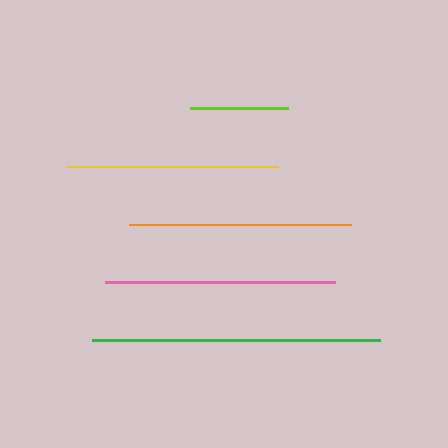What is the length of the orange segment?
The orange segment is approximately 223 pixels long.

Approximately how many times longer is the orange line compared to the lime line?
The orange line is approximately 2.3 times the length of the lime line.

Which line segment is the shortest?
The lime line is the shortest at approximately 99 pixels.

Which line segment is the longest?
The green line is the longest at approximately 288 pixels.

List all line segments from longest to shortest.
From longest to shortest: green, pink, orange, yellow, lime.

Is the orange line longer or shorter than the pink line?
The pink line is longer than the orange line.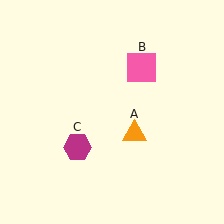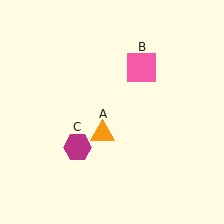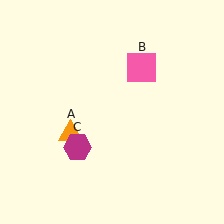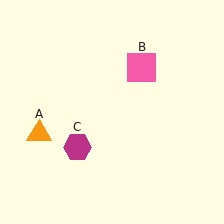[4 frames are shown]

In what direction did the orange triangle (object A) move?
The orange triangle (object A) moved left.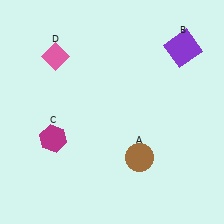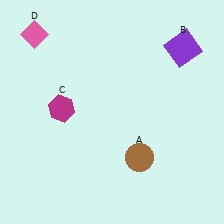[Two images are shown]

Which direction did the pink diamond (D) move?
The pink diamond (D) moved up.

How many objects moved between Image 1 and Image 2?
2 objects moved between the two images.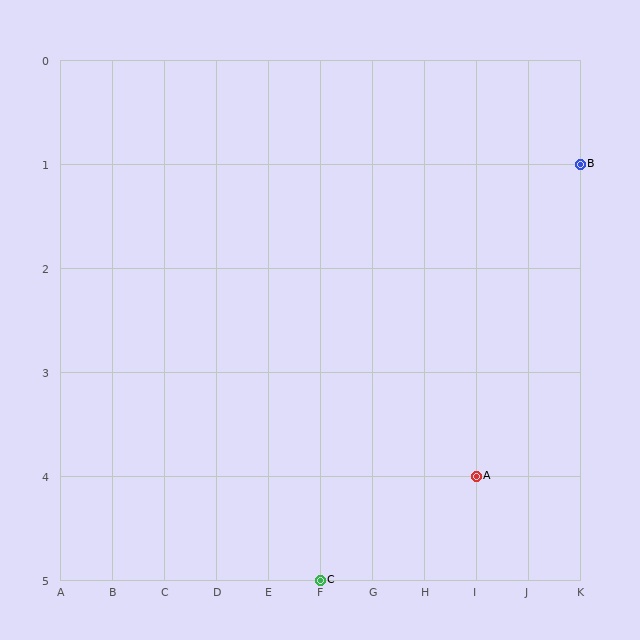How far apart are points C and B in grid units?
Points C and B are 5 columns and 4 rows apart (about 6.4 grid units diagonally).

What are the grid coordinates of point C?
Point C is at grid coordinates (F, 5).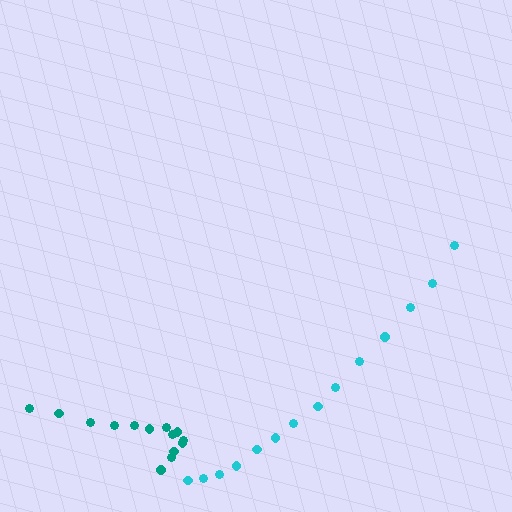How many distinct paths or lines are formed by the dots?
There are 2 distinct paths.